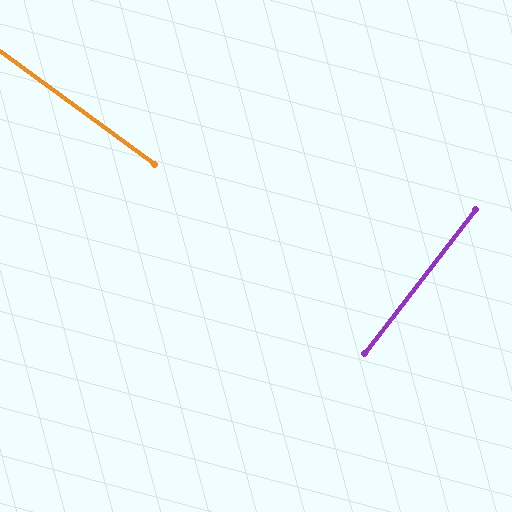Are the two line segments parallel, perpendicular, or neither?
Perpendicular — they meet at approximately 88°.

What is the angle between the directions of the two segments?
Approximately 88 degrees.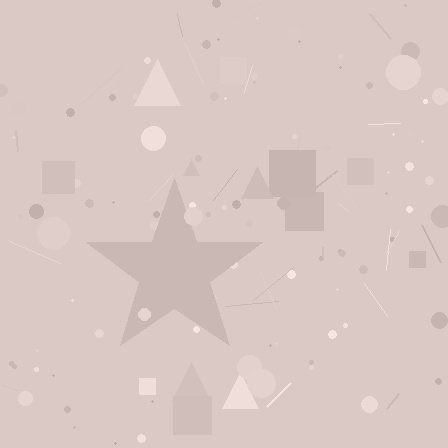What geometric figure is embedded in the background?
A star is embedded in the background.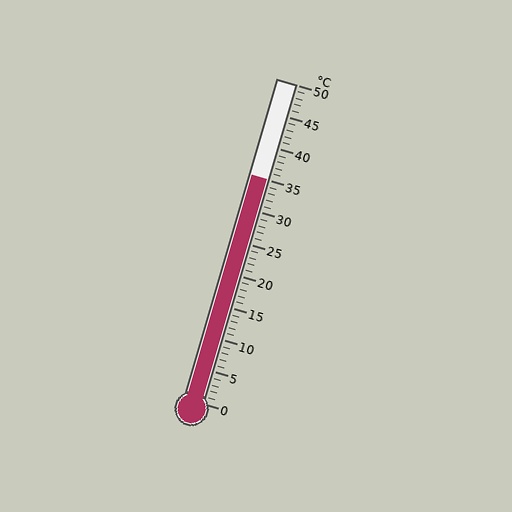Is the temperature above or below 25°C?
The temperature is above 25°C.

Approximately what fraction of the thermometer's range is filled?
The thermometer is filled to approximately 70% of its range.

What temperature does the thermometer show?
The thermometer shows approximately 35°C.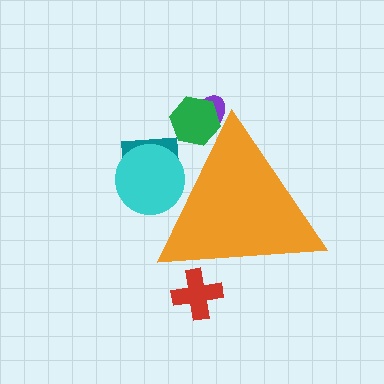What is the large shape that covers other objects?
An orange triangle.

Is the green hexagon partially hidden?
Yes, the green hexagon is partially hidden behind the orange triangle.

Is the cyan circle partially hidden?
Yes, the cyan circle is partially hidden behind the orange triangle.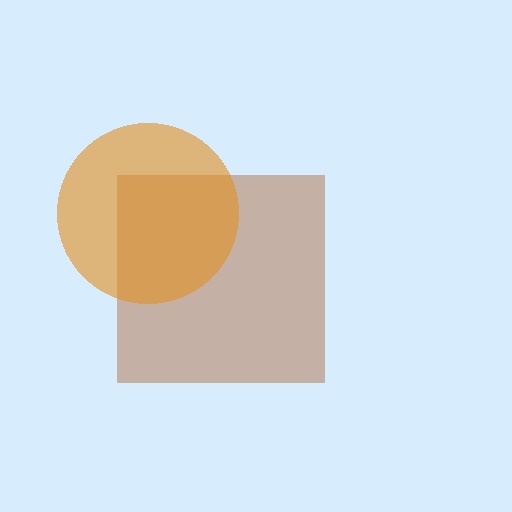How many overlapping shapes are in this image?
There are 2 overlapping shapes in the image.